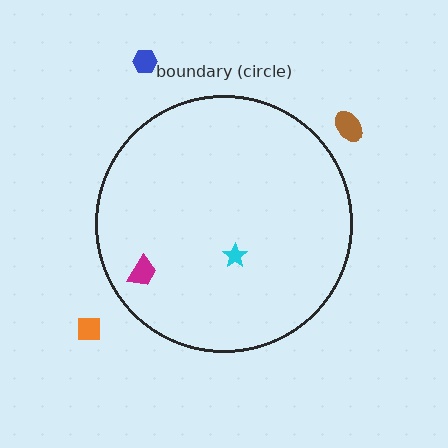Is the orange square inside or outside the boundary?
Outside.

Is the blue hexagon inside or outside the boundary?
Outside.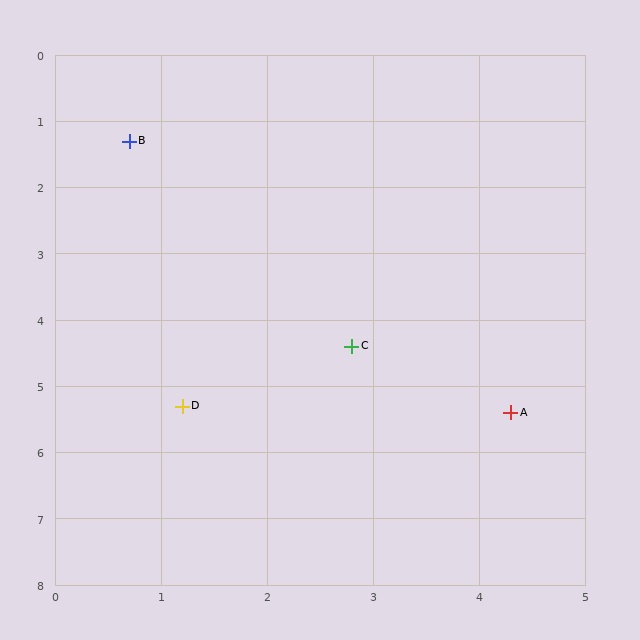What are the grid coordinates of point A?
Point A is at approximately (4.3, 5.4).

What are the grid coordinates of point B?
Point B is at approximately (0.7, 1.3).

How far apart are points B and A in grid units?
Points B and A are about 5.5 grid units apart.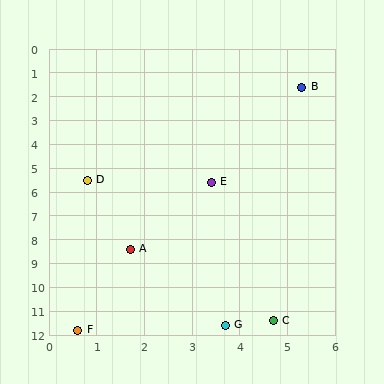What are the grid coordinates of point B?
Point B is at approximately (5.3, 1.6).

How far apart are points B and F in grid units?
Points B and F are about 11.2 grid units apart.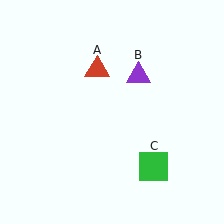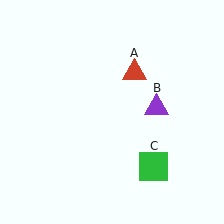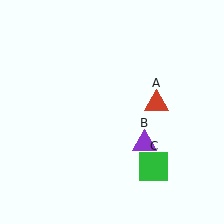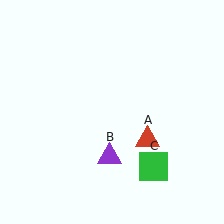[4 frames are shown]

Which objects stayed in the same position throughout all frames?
Green square (object C) remained stationary.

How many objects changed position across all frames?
2 objects changed position: red triangle (object A), purple triangle (object B).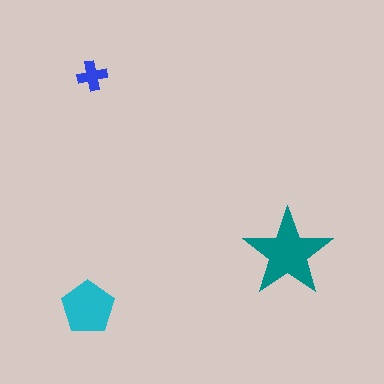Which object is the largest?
The teal star.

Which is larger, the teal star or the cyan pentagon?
The teal star.